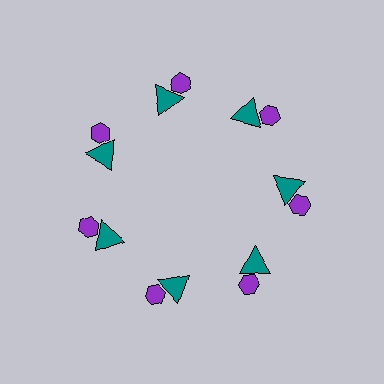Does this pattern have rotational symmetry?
Yes, this pattern has 7-fold rotational symmetry. It looks the same after rotating 51 degrees around the center.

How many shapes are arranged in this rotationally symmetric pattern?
There are 14 shapes, arranged in 7 groups of 2.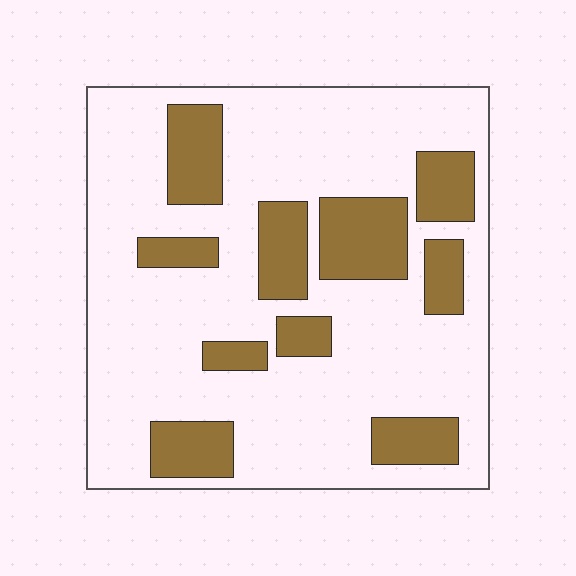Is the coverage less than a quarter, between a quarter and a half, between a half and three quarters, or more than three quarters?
Between a quarter and a half.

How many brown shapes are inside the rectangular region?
10.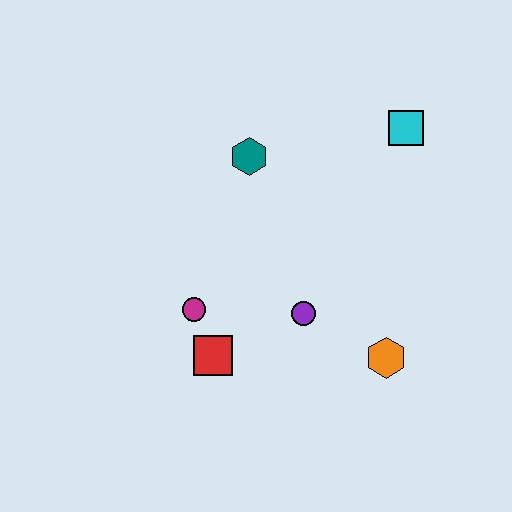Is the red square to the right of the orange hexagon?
No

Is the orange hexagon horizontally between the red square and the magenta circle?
No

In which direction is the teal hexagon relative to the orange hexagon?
The teal hexagon is above the orange hexagon.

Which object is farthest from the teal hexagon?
The orange hexagon is farthest from the teal hexagon.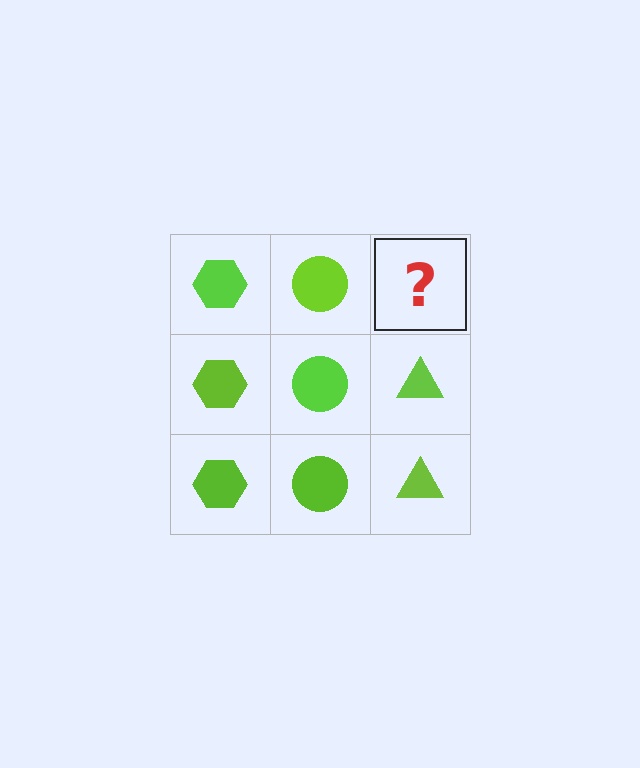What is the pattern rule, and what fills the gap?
The rule is that each column has a consistent shape. The gap should be filled with a lime triangle.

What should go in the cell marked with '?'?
The missing cell should contain a lime triangle.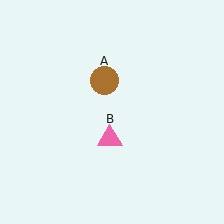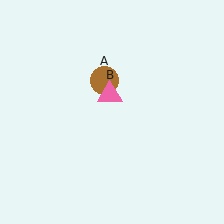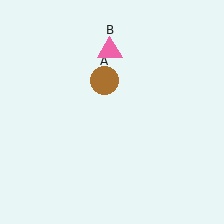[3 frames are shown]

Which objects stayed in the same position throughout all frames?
Brown circle (object A) remained stationary.